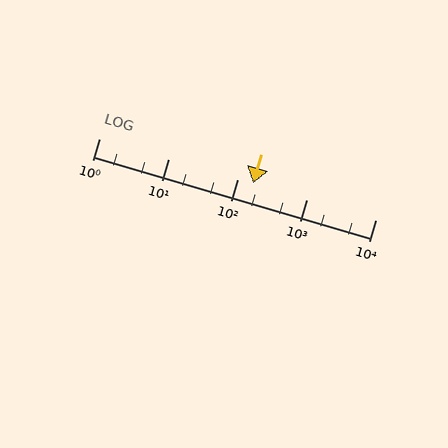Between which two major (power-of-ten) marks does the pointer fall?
The pointer is between 100 and 1000.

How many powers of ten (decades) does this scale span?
The scale spans 4 decades, from 1 to 10000.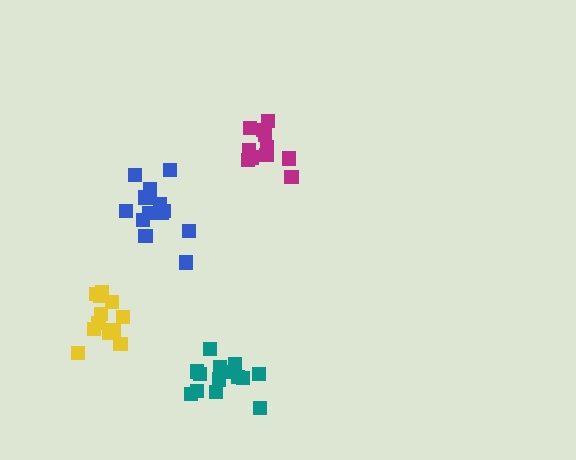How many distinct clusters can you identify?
There are 4 distinct clusters.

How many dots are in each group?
Group 1: 13 dots, Group 2: 11 dots, Group 3: 12 dots, Group 4: 14 dots (50 total).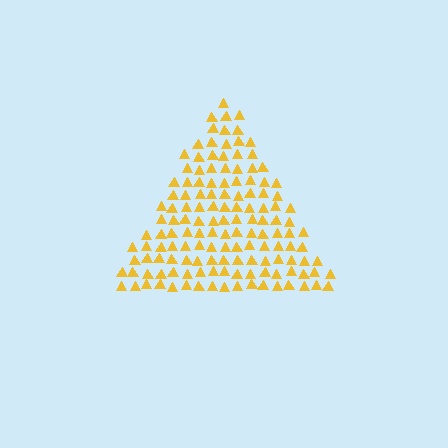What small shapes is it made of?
It is made of small triangles.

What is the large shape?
The large shape is a triangle.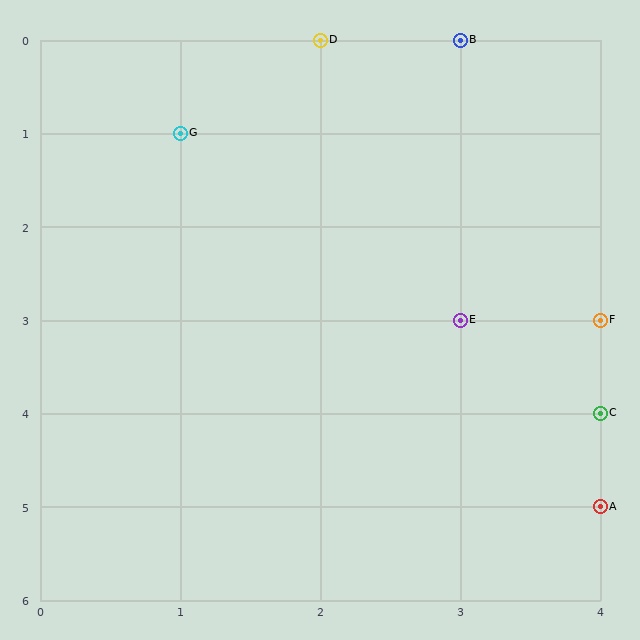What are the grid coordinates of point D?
Point D is at grid coordinates (2, 0).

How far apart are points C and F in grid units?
Points C and F are 1 row apart.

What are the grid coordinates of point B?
Point B is at grid coordinates (3, 0).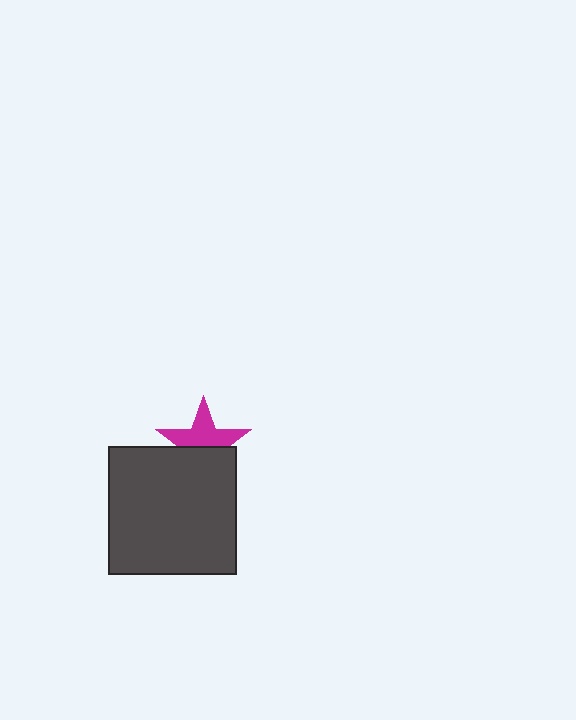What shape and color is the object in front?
The object in front is a dark gray square.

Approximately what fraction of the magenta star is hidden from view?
Roughly 46% of the magenta star is hidden behind the dark gray square.